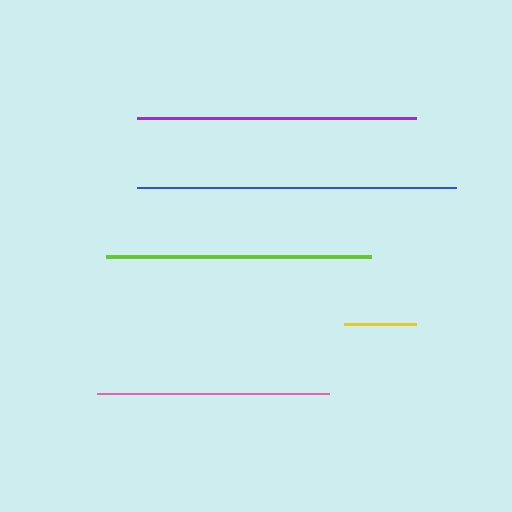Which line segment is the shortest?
The yellow line is the shortest at approximately 72 pixels.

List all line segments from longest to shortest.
From longest to shortest: blue, purple, lime, pink, yellow.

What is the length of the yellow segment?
The yellow segment is approximately 72 pixels long.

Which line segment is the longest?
The blue line is the longest at approximately 320 pixels.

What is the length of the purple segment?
The purple segment is approximately 279 pixels long.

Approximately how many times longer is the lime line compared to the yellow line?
The lime line is approximately 3.7 times the length of the yellow line.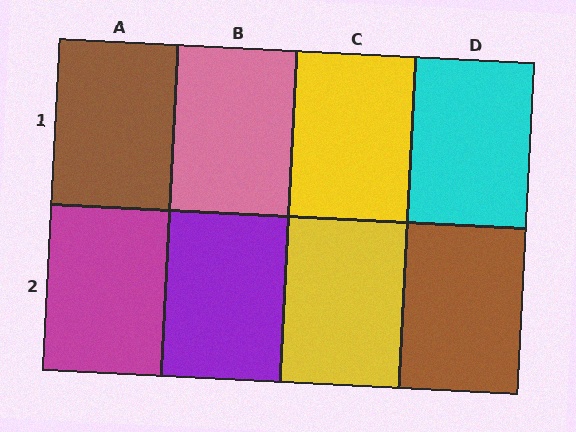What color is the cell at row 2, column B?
Purple.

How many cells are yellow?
2 cells are yellow.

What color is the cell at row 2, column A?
Magenta.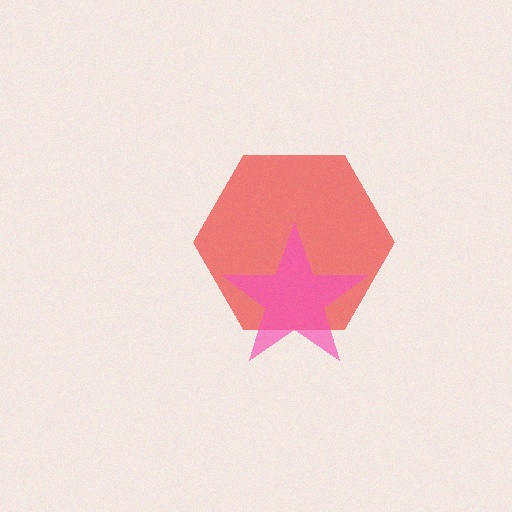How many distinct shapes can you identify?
There are 2 distinct shapes: a red hexagon, a pink star.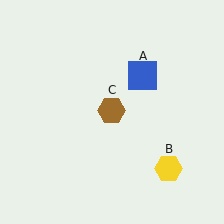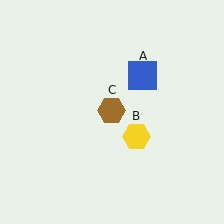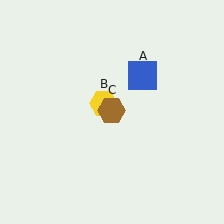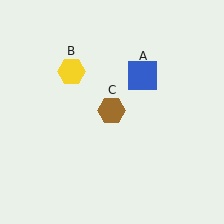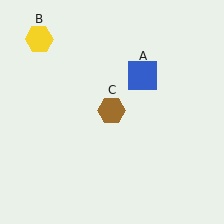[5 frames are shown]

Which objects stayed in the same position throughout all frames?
Blue square (object A) and brown hexagon (object C) remained stationary.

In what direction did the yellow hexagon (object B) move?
The yellow hexagon (object B) moved up and to the left.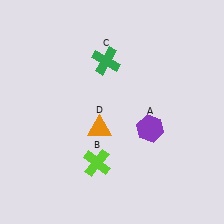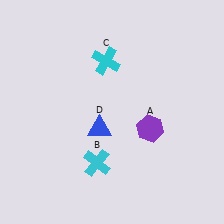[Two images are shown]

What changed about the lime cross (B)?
In Image 1, B is lime. In Image 2, it changed to cyan.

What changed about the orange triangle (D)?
In Image 1, D is orange. In Image 2, it changed to blue.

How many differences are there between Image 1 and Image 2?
There are 3 differences between the two images.